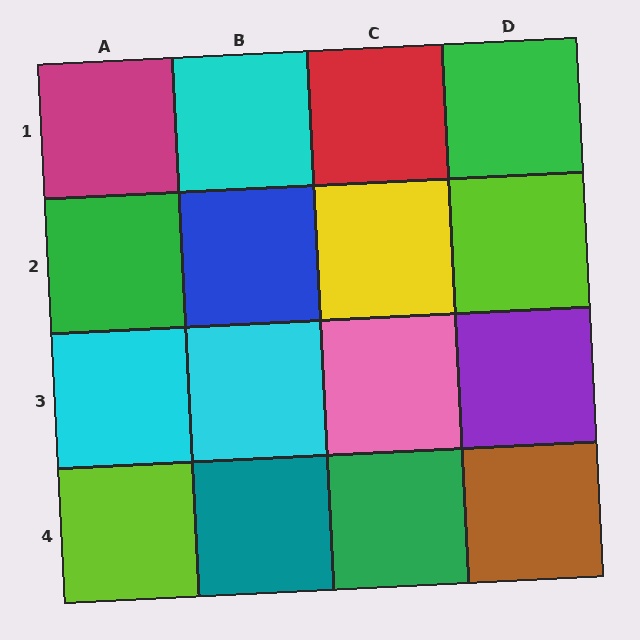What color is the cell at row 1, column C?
Red.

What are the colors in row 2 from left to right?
Green, blue, yellow, lime.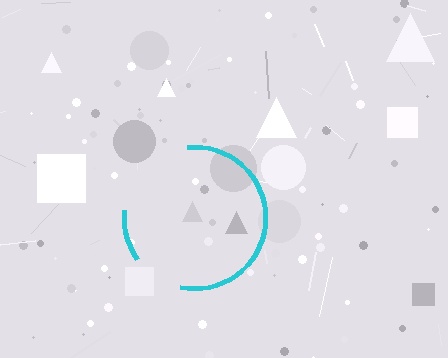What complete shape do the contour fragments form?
The contour fragments form a circle.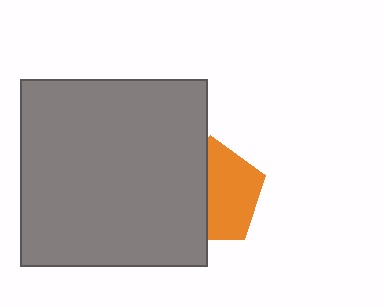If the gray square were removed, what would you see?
You would see the complete orange pentagon.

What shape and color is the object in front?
The object in front is a gray square.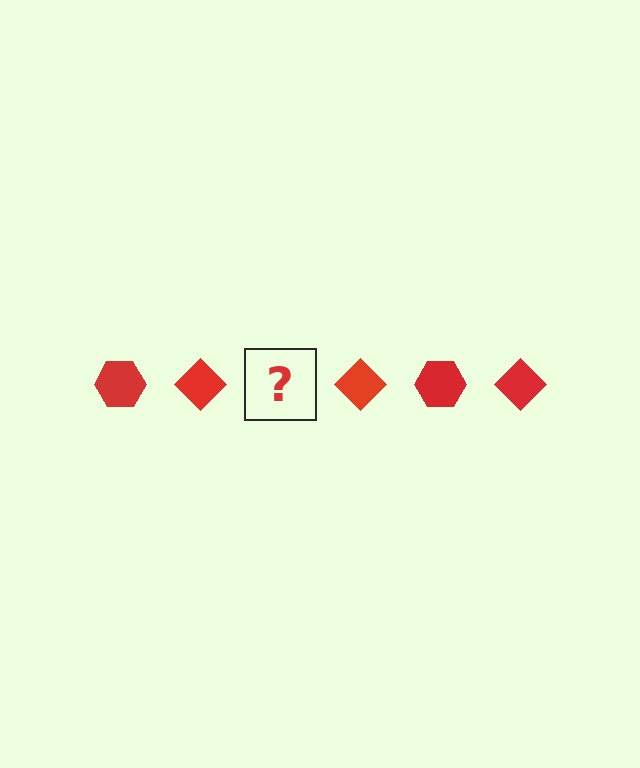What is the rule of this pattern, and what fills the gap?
The rule is that the pattern cycles through hexagon, diamond shapes in red. The gap should be filled with a red hexagon.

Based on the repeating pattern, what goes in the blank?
The blank should be a red hexagon.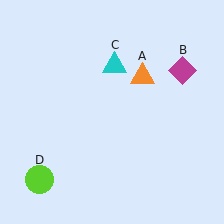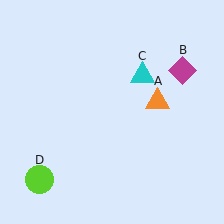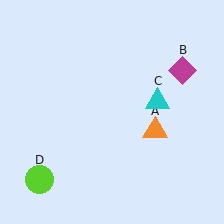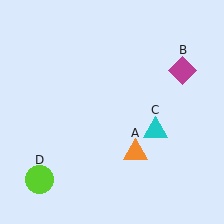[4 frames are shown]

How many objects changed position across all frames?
2 objects changed position: orange triangle (object A), cyan triangle (object C).